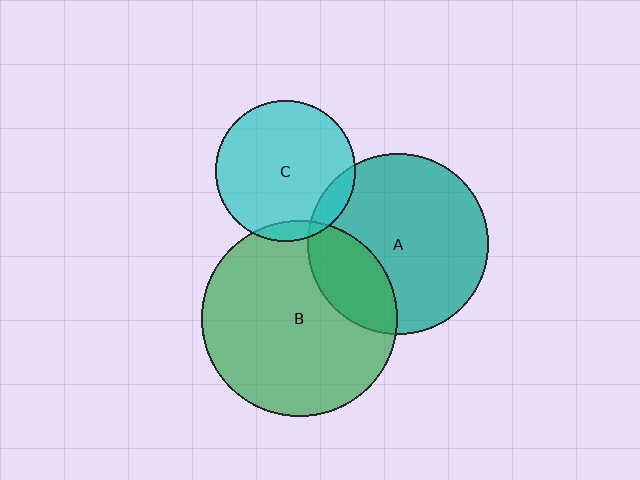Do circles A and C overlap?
Yes.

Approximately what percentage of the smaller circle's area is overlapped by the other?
Approximately 10%.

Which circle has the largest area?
Circle B (green).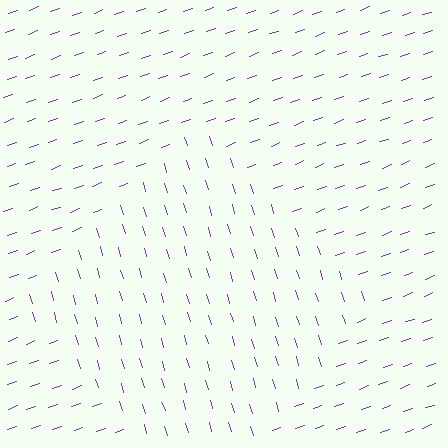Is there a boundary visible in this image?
Yes, there is a texture boundary formed by a change in line orientation.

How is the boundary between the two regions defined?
The boundary is defined purely by a change in line orientation (approximately 87 degrees difference). All lines are the same color and thickness.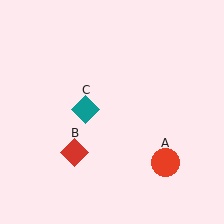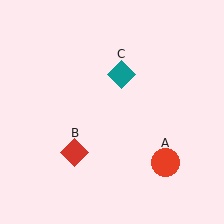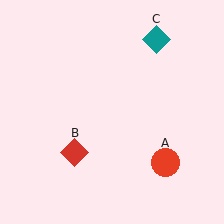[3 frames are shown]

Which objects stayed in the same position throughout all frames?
Red circle (object A) and red diamond (object B) remained stationary.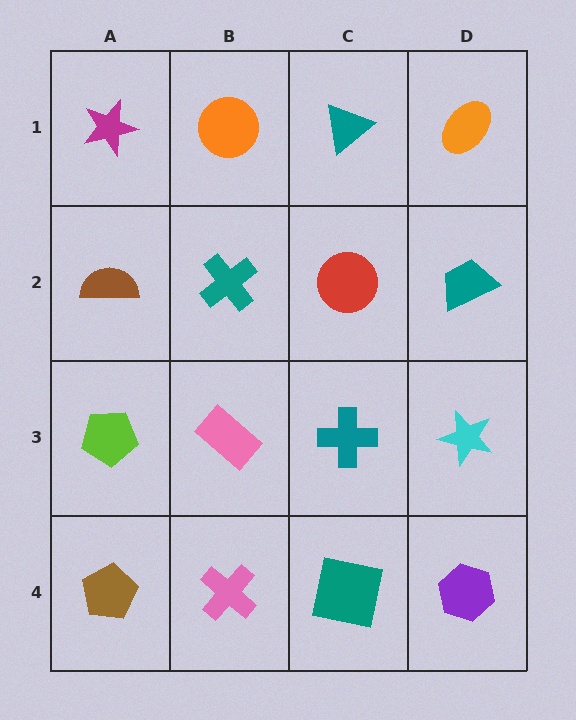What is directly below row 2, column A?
A lime pentagon.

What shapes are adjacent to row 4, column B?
A pink rectangle (row 3, column B), a brown pentagon (row 4, column A), a teal square (row 4, column C).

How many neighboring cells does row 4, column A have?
2.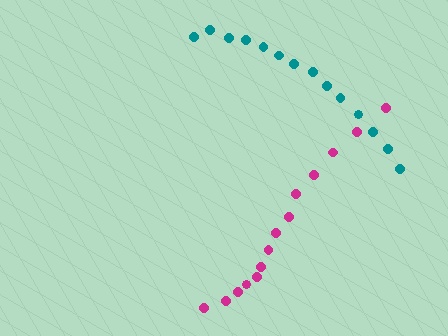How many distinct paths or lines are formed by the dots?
There are 2 distinct paths.